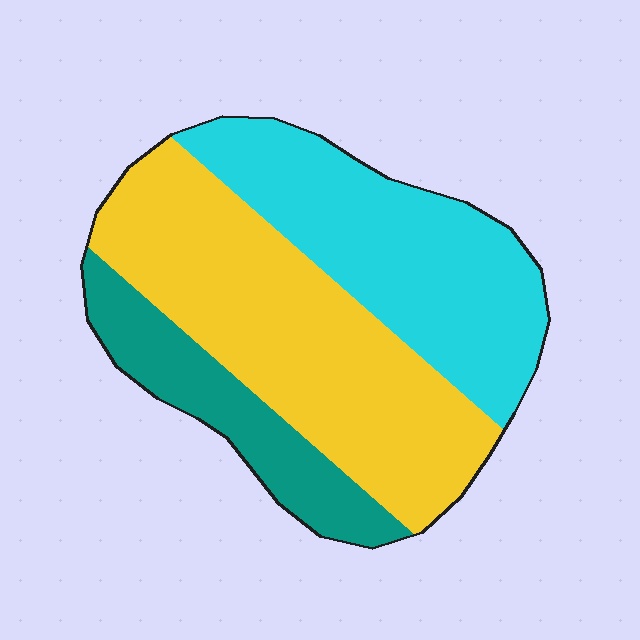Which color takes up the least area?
Teal, at roughly 20%.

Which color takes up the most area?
Yellow, at roughly 45%.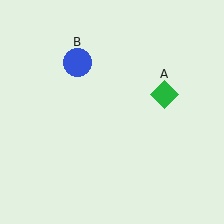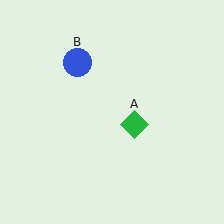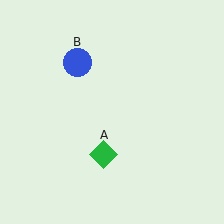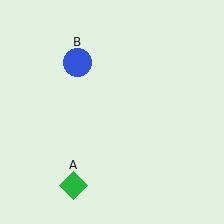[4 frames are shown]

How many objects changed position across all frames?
1 object changed position: green diamond (object A).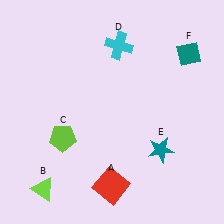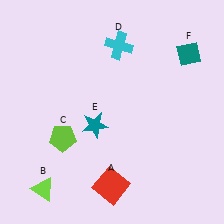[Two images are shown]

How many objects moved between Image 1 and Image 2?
1 object moved between the two images.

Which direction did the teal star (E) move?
The teal star (E) moved left.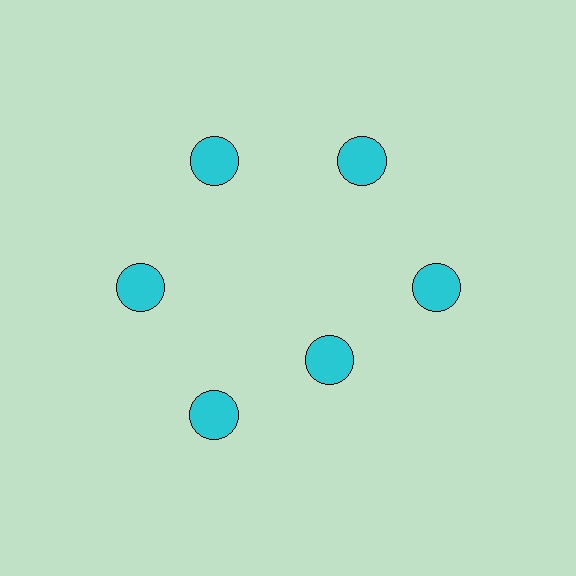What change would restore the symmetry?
The symmetry would be restored by moving it outward, back onto the ring so that all 6 circles sit at equal angles and equal distance from the center.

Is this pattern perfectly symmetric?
No. The 6 cyan circles are arranged in a ring, but one element near the 5 o'clock position is pulled inward toward the center, breaking the 6-fold rotational symmetry.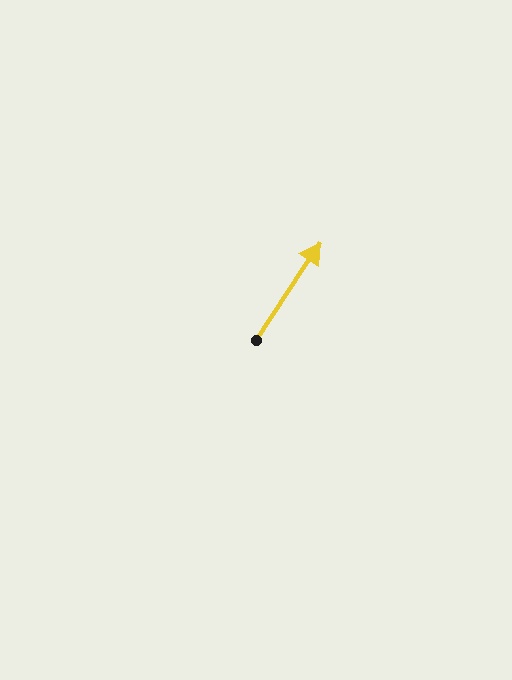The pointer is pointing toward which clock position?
Roughly 1 o'clock.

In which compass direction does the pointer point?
Northeast.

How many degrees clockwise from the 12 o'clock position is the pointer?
Approximately 33 degrees.